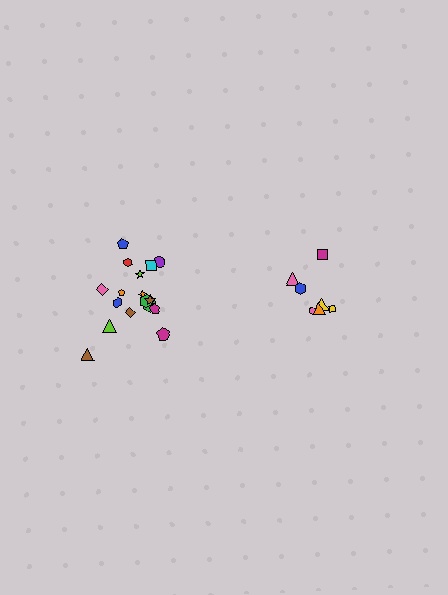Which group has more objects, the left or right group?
The left group.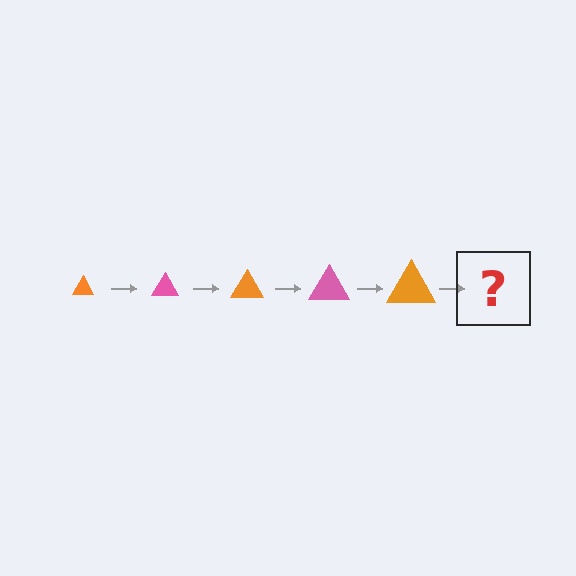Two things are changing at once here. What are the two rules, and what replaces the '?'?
The two rules are that the triangle grows larger each step and the color cycles through orange and pink. The '?' should be a pink triangle, larger than the previous one.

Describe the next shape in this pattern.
It should be a pink triangle, larger than the previous one.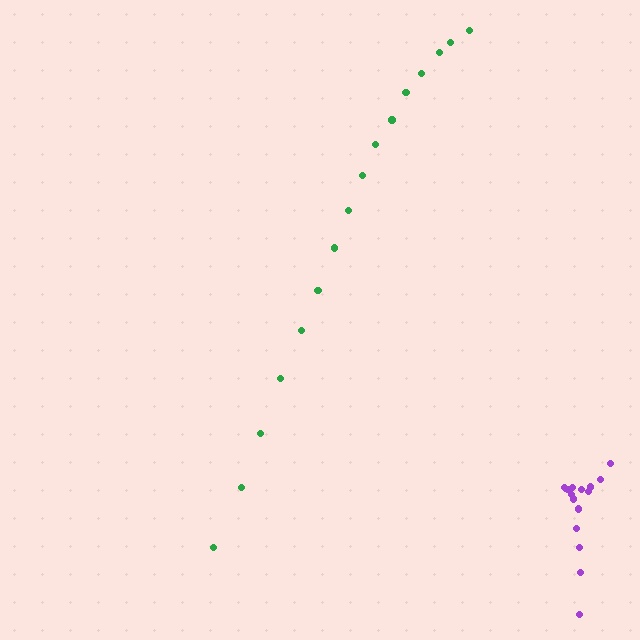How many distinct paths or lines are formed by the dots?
There are 2 distinct paths.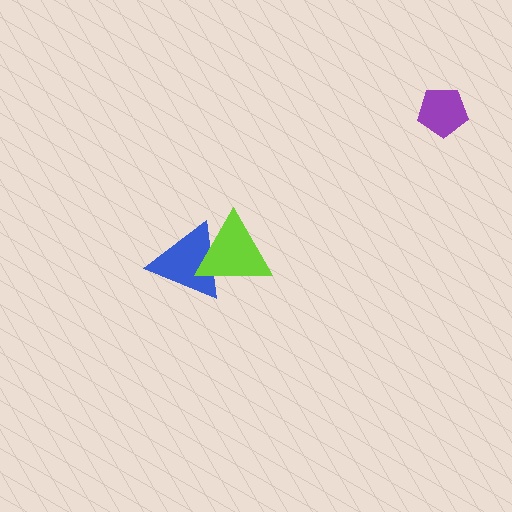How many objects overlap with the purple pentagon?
0 objects overlap with the purple pentagon.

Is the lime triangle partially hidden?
No, no other shape covers it.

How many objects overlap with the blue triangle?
1 object overlaps with the blue triangle.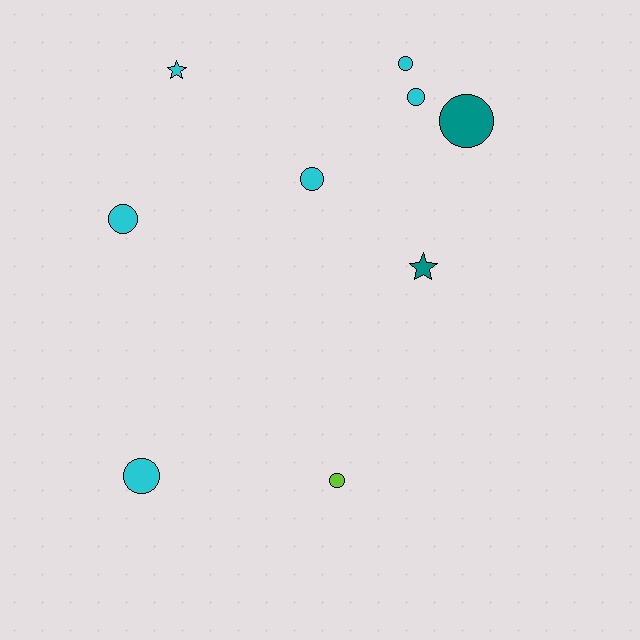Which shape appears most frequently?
Circle, with 7 objects.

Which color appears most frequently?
Cyan, with 6 objects.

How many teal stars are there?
There is 1 teal star.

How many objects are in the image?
There are 9 objects.